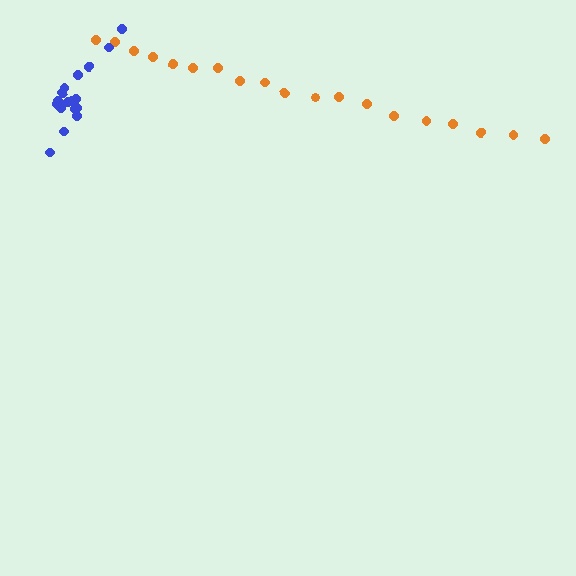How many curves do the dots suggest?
There are 2 distinct paths.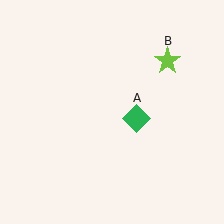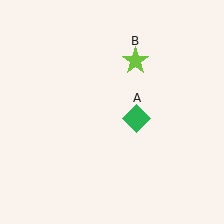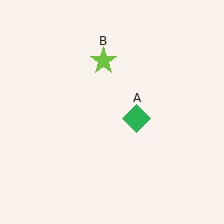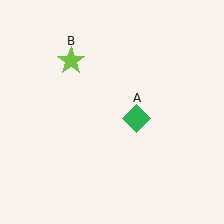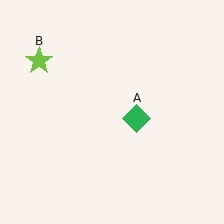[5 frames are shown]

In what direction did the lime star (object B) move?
The lime star (object B) moved left.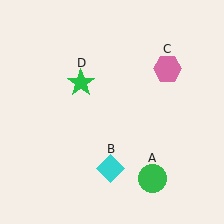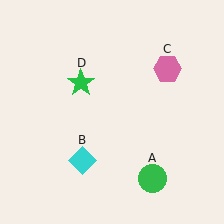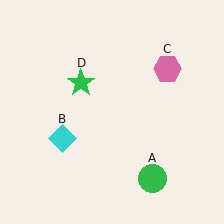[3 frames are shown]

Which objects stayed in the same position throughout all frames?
Green circle (object A) and pink hexagon (object C) and green star (object D) remained stationary.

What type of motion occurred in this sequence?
The cyan diamond (object B) rotated clockwise around the center of the scene.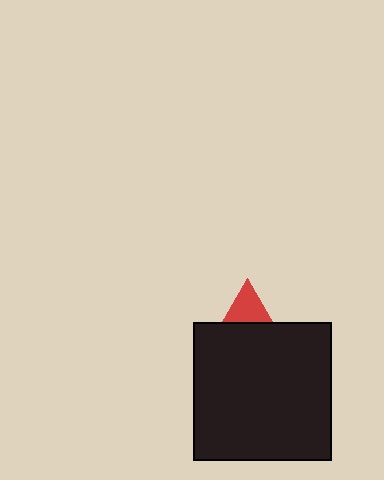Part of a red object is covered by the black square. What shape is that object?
It is a triangle.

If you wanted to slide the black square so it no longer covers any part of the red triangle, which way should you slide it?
Slide it down — that is the most direct way to separate the two shapes.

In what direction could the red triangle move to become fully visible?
The red triangle could move up. That would shift it out from behind the black square entirely.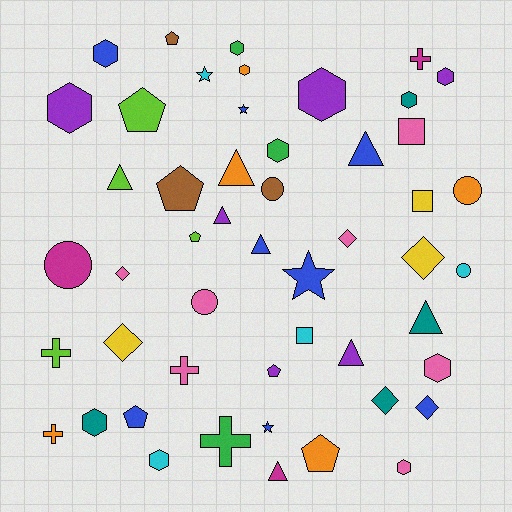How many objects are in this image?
There are 50 objects.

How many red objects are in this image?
There are no red objects.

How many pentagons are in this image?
There are 7 pentagons.